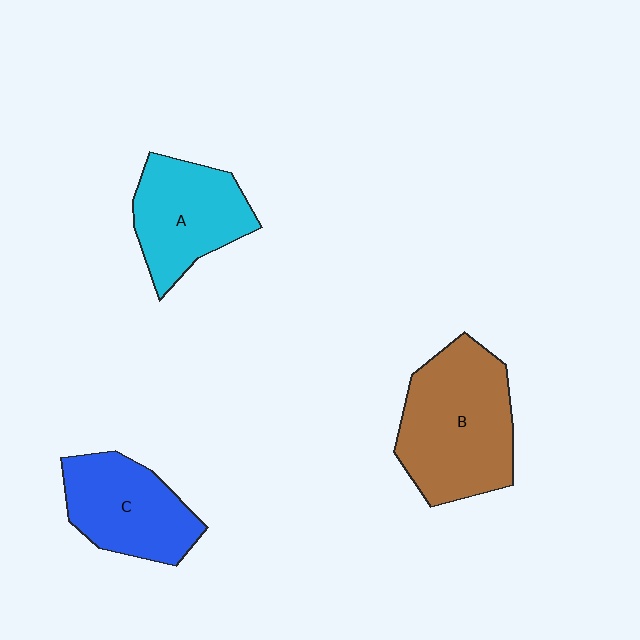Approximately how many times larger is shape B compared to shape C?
Approximately 1.4 times.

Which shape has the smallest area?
Shape C (blue).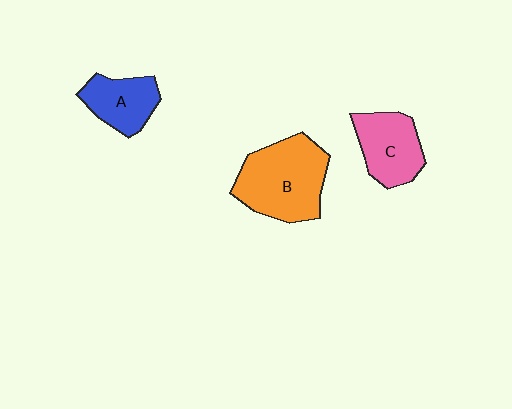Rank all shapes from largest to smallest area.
From largest to smallest: B (orange), C (pink), A (blue).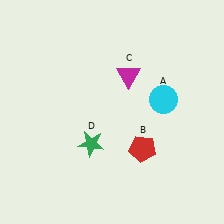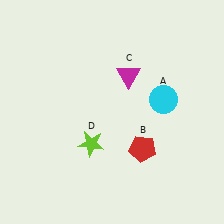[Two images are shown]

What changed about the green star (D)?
In Image 1, D is green. In Image 2, it changed to lime.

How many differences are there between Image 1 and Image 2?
There is 1 difference between the two images.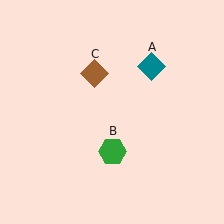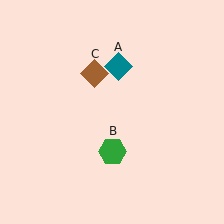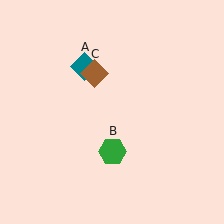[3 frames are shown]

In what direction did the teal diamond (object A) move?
The teal diamond (object A) moved left.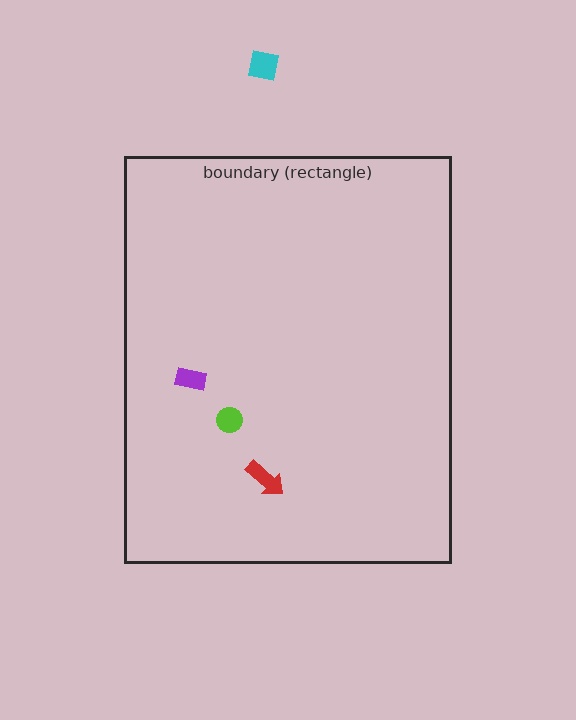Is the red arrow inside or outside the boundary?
Inside.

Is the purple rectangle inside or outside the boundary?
Inside.